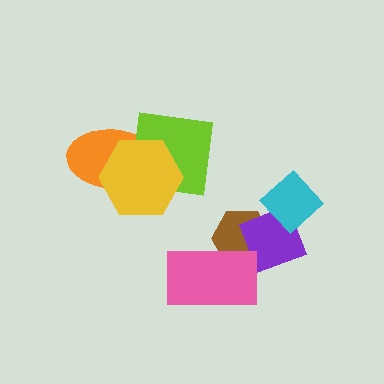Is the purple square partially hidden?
Yes, it is partially covered by another shape.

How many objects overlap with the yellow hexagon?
2 objects overlap with the yellow hexagon.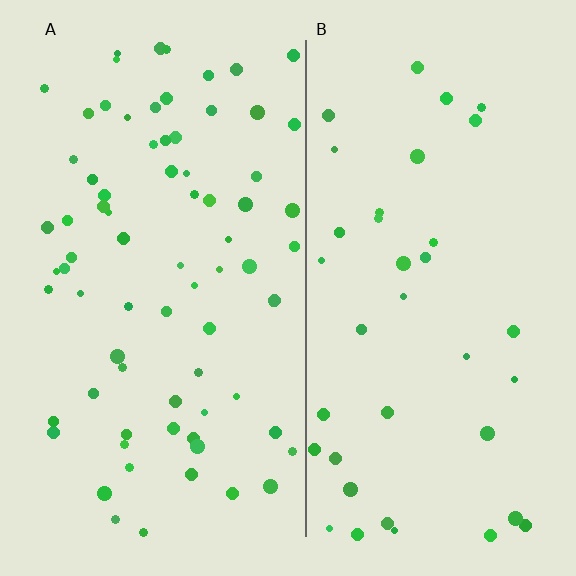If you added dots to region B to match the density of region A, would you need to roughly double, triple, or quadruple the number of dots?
Approximately double.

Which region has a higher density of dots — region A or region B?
A (the left).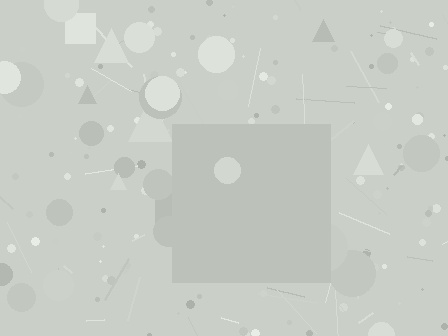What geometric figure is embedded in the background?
A square is embedded in the background.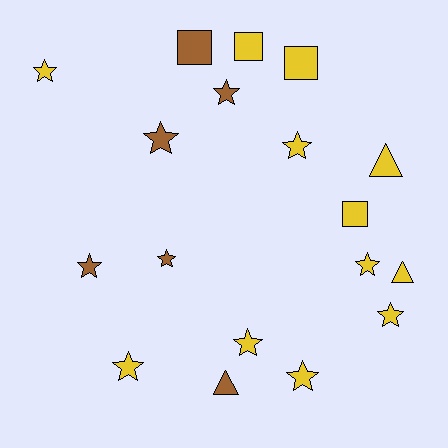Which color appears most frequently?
Yellow, with 12 objects.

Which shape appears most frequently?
Star, with 11 objects.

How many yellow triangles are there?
There are 2 yellow triangles.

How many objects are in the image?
There are 18 objects.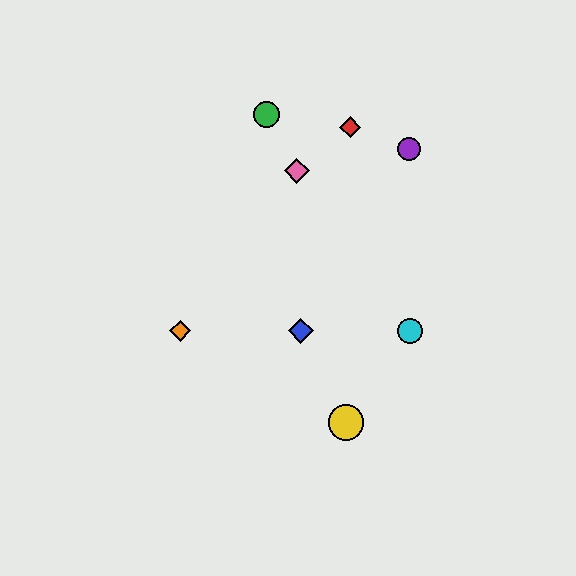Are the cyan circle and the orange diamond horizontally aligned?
Yes, both are at y≈331.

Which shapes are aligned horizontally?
The blue diamond, the orange diamond, the cyan circle are aligned horizontally.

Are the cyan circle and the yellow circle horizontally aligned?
No, the cyan circle is at y≈331 and the yellow circle is at y≈423.